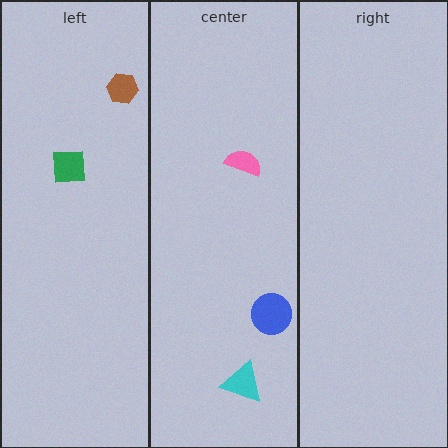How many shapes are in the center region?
3.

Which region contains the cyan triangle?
The center region.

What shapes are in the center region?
The cyan triangle, the pink semicircle, the blue circle.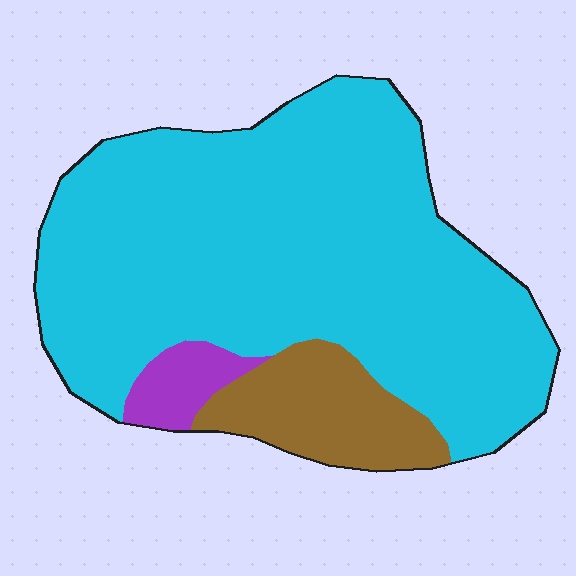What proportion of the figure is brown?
Brown covers roughly 15% of the figure.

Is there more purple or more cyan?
Cyan.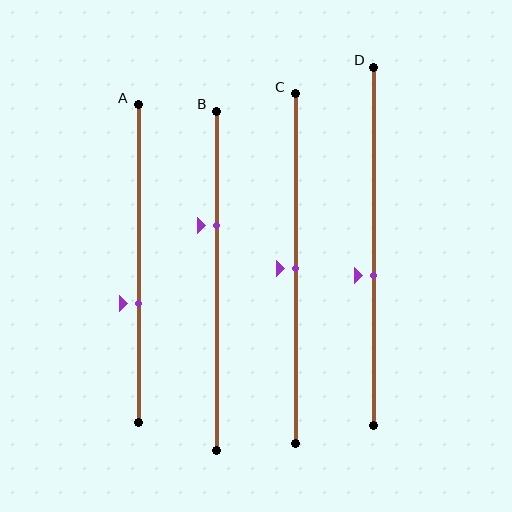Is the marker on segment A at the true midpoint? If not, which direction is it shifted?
No, the marker on segment A is shifted downward by about 13% of the segment length.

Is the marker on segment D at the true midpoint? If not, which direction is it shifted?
No, the marker on segment D is shifted downward by about 8% of the segment length.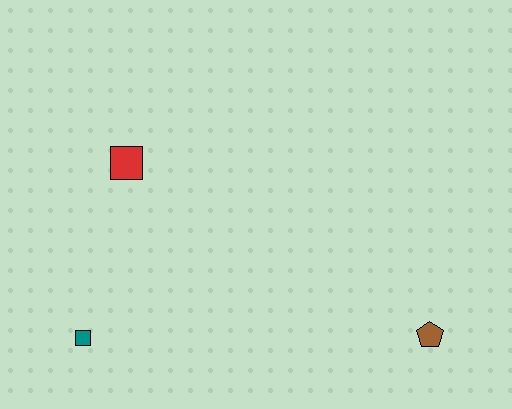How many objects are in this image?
There are 3 objects.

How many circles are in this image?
There are no circles.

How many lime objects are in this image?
There are no lime objects.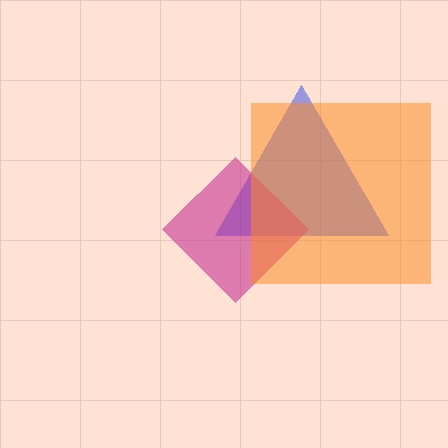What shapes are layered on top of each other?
The layered shapes are: a blue triangle, a magenta diamond, an orange square.